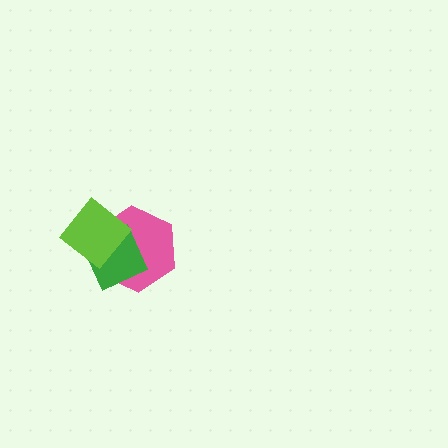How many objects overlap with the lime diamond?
2 objects overlap with the lime diamond.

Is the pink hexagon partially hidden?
Yes, it is partially covered by another shape.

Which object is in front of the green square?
The lime diamond is in front of the green square.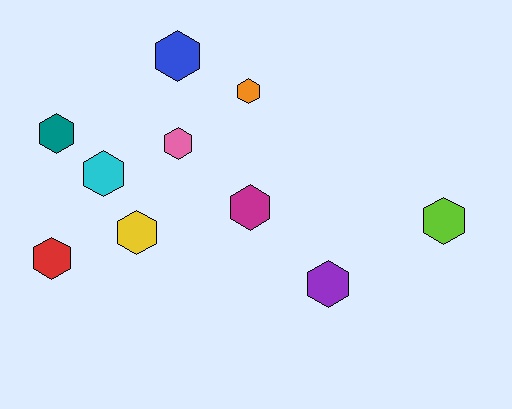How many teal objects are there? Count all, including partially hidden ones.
There is 1 teal object.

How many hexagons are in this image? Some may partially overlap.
There are 10 hexagons.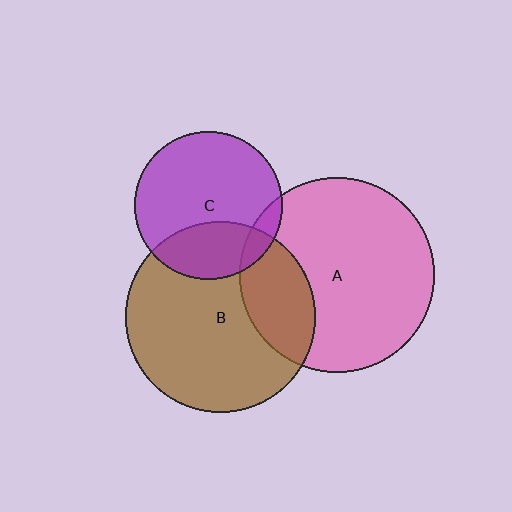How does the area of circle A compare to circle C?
Approximately 1.7 times.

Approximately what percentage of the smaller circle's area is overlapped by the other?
Approximately 10%.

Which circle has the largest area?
Circle A (pink).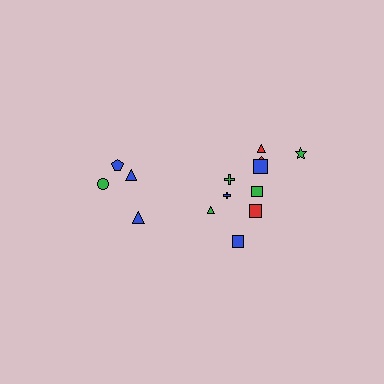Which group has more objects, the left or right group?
The right group.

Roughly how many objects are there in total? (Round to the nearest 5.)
Roughly 15 objects in total.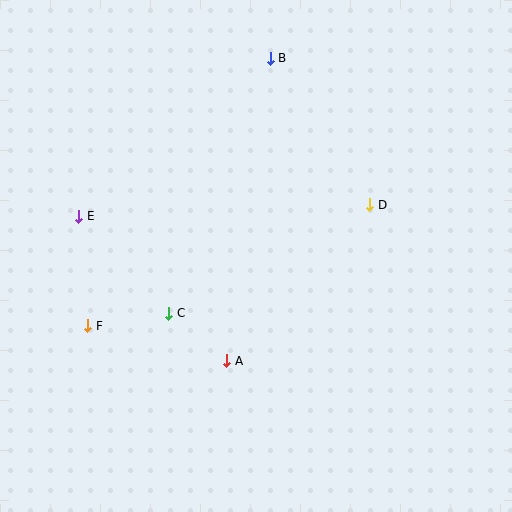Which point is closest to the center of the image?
Point C at (169, 313) is closest to the center.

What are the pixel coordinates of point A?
Point A is at (227, 361).